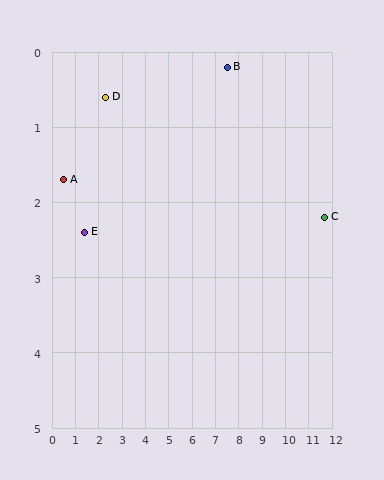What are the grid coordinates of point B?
Point B is at approximately (7.5, 0.2).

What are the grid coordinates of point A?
Point A is at approximately (0.5, 1.7).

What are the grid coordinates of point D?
Point D is at approximately (2.3, 0.6).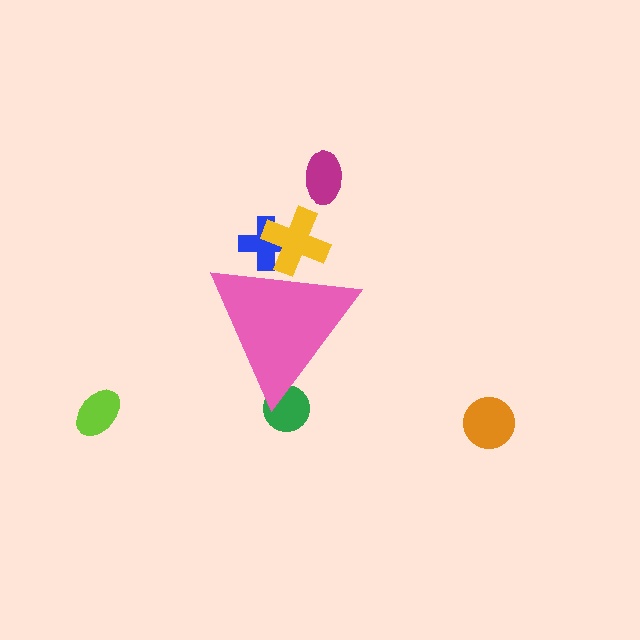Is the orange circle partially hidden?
No, the orange circle is fully visible.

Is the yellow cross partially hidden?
Yes, the yellow cross is partially hidden behind the pink triangle.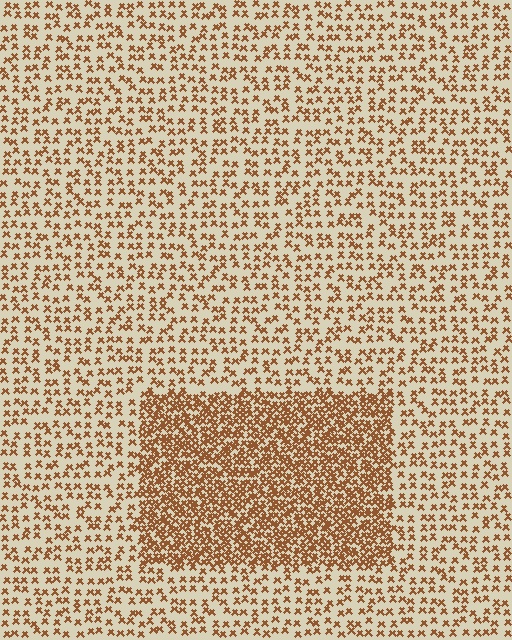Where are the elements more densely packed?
The elements are more densely packed inside the rectangle boundary.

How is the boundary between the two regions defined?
The boundary is defined by a change in element density (approximately 2.5x ratio). All elements are the same color, size, and shape.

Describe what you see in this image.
The image contains small brown elements arranged at two different densities. A rectangle-shaped region is visible where the elements are more densely packed than the surrounding area.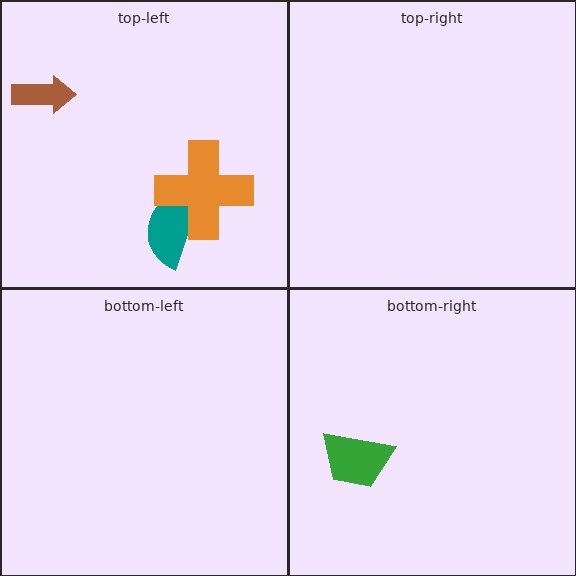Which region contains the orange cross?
The top-left region.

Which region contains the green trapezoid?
The bottom-right region.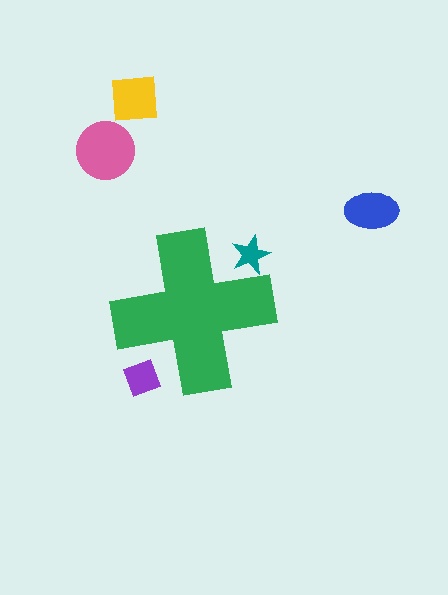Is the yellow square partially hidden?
No, the yellow square is fully visible.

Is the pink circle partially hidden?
No, the pink circle is fully visible.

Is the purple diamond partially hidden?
Yes, the purple diamond is partially hidden behind the green cross.